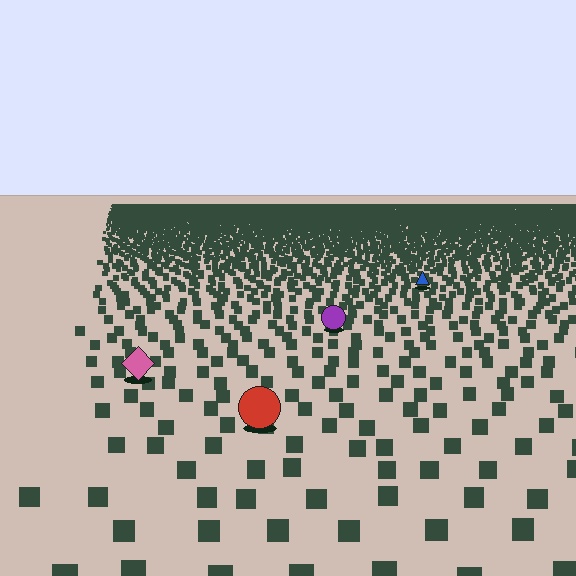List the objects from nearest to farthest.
From nearest to farthest: the red circle, the pink diamond, the purple circle, the blue triangle.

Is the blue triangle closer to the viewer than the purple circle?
No. The purple circle is closer — you can tell from the texture gradient: the ground texture is coarser near it.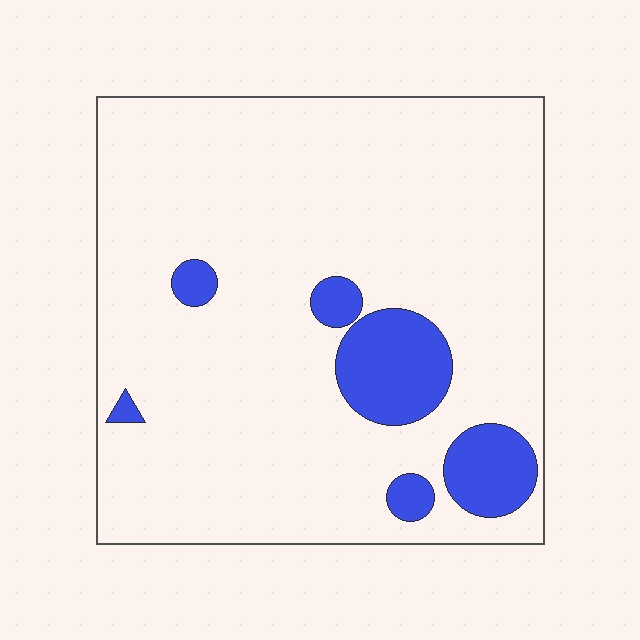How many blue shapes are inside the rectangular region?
6.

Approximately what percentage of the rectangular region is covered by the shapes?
Approximately 10%.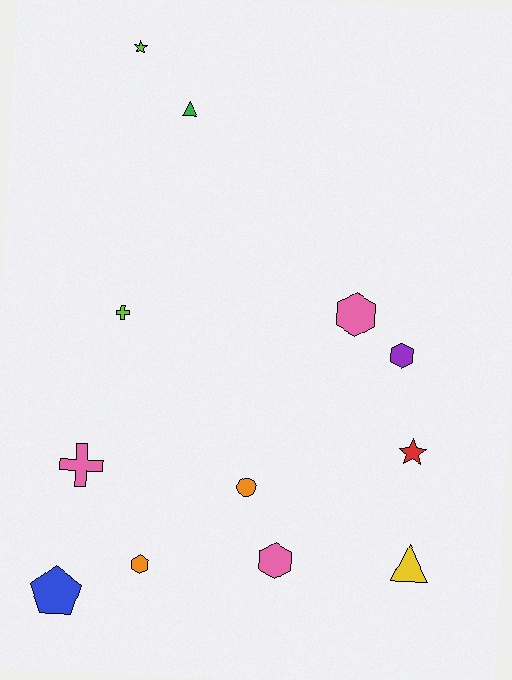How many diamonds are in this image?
There are no diamonds.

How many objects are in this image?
There are 12 objects.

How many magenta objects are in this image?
There are no magenta objects.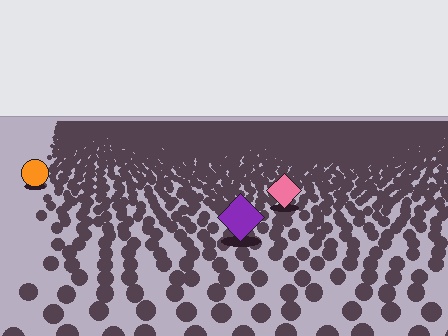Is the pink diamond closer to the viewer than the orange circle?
Yes. The pink diamond is closer — you can tell from the texture gradient: the ground texture is coarser near it.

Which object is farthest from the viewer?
The orange circle is farthest from the viewer. It appears smaller and the ground texture around it is denser.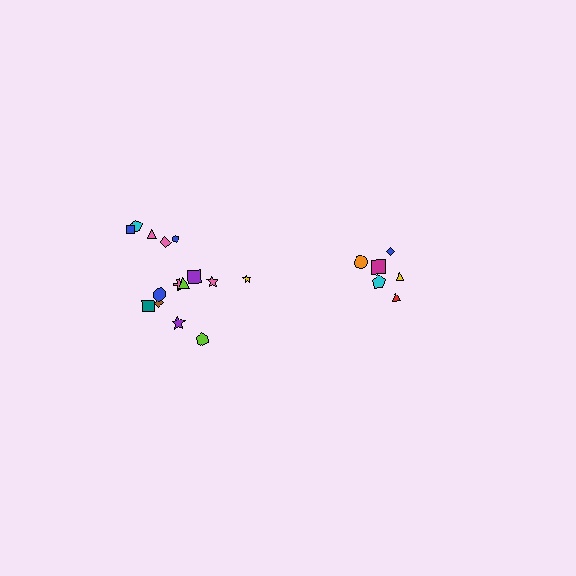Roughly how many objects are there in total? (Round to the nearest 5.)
Roughly 20 objects in total.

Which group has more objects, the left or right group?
The left group.